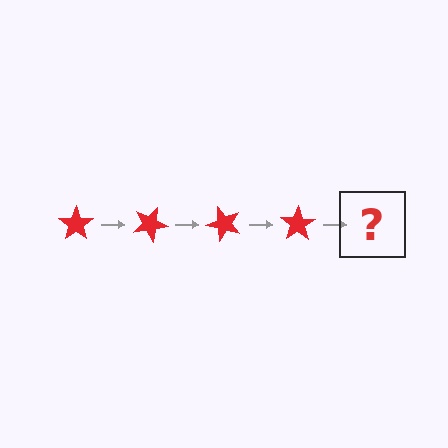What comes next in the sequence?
The next element should be a red star rotated 100 degrees.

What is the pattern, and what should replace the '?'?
The pattern is that the star rotates 25 degrees each step. The '?' should be a red star rotated 100 degrees.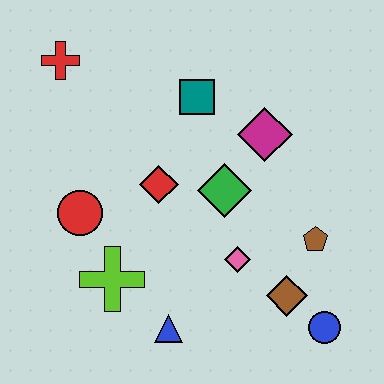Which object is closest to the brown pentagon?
The brown diamond is closest to the brown pentagon.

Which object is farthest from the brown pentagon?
The red cross is farthest from the brown pentagon.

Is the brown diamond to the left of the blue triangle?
No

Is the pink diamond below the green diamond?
Yes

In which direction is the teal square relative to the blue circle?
The teal square is above the blue circle.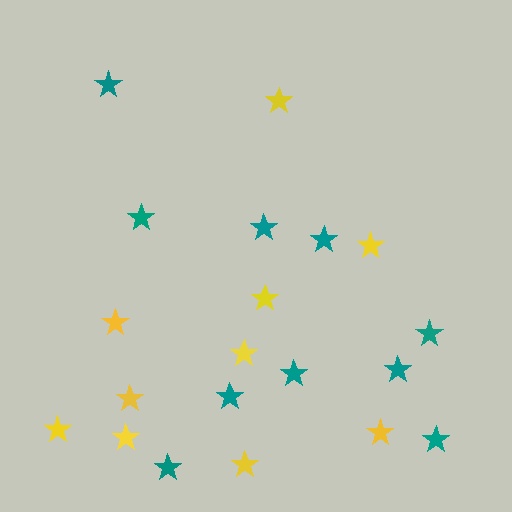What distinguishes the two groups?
There are 2 groups: one group of yellow stars (10) and one group of teal stars (10).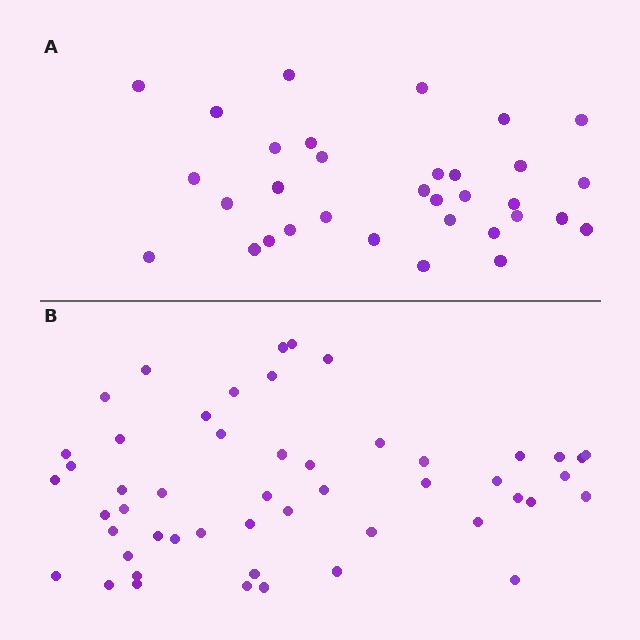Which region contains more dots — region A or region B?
Region B (the bottom region) has more dots.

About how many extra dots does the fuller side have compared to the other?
Region B has approximately 20 more dots than region A.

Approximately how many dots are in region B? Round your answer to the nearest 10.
About 50 dots. (The exact count is 51, which rounds to 50.)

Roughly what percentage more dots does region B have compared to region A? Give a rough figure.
About 55% more.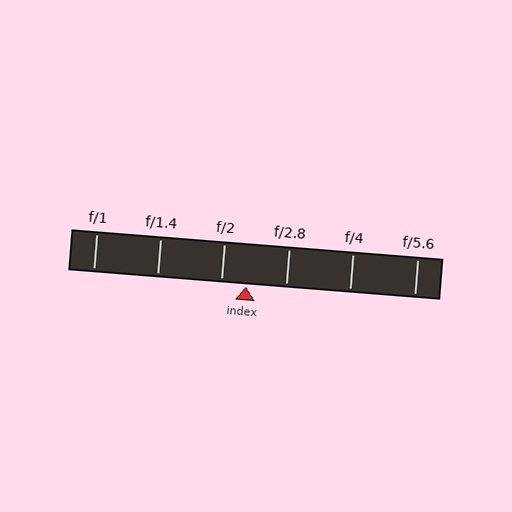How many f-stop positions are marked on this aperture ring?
There are 6 f-stop positions marked.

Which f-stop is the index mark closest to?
The index mark is closest to f/2.